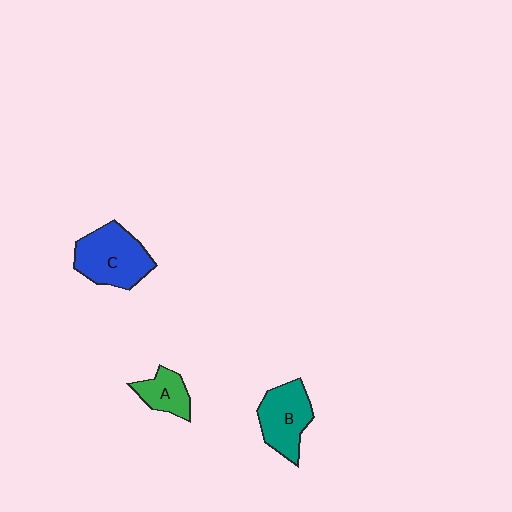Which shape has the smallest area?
Shape A (green).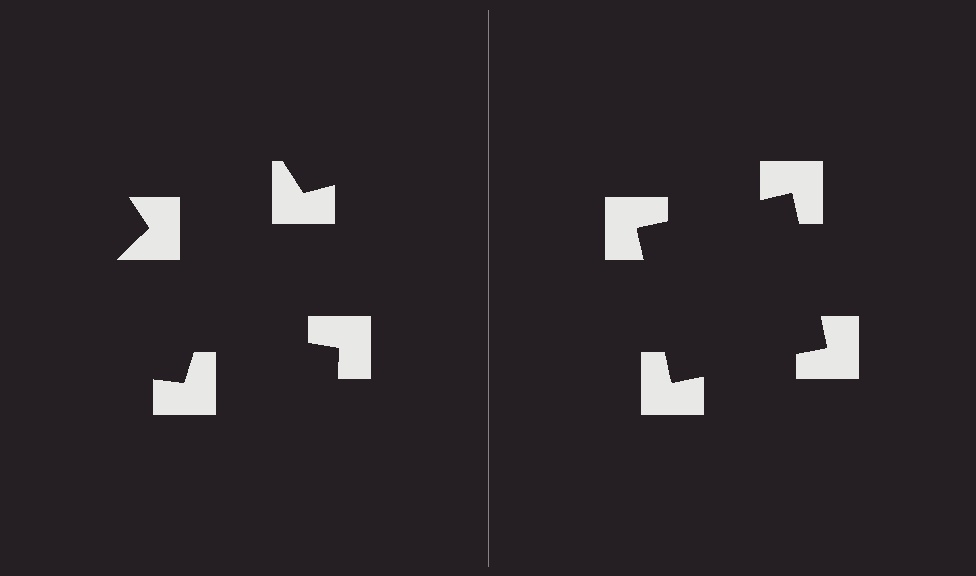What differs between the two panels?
The notched squares are positioned identically on both sides; only the wedge orientations differ. On the right they align to a square; on the left they are misaligned.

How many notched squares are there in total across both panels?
8 — 4 on each side.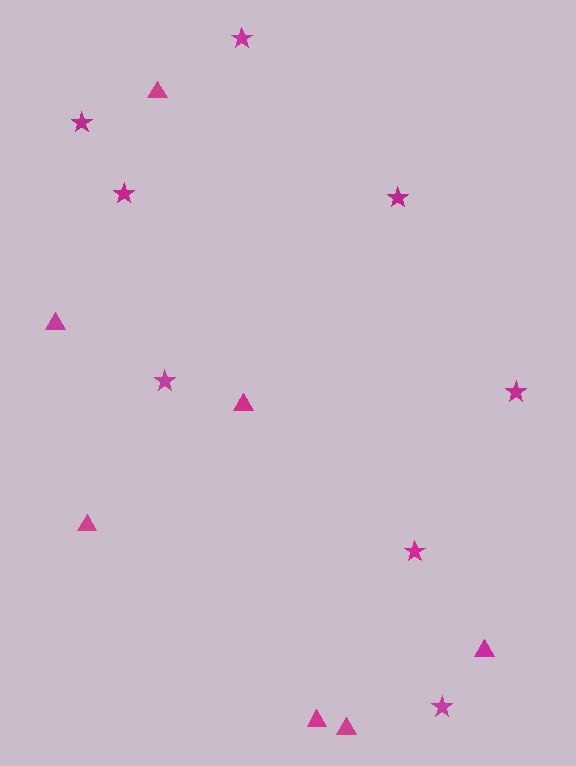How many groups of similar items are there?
There are 2 groups: one group of triangles (7) and one group of stars (8).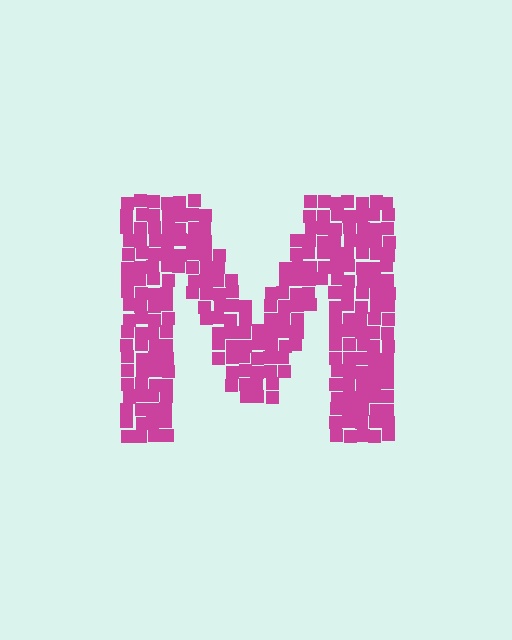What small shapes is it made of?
It is made of small squares.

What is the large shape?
The large shape is the letter M.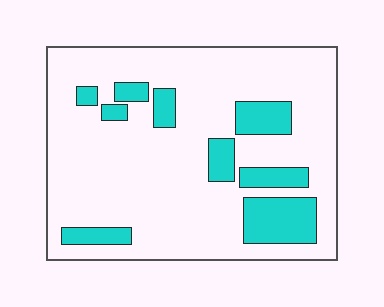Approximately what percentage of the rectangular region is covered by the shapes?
Approximately 20%.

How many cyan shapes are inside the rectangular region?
9.